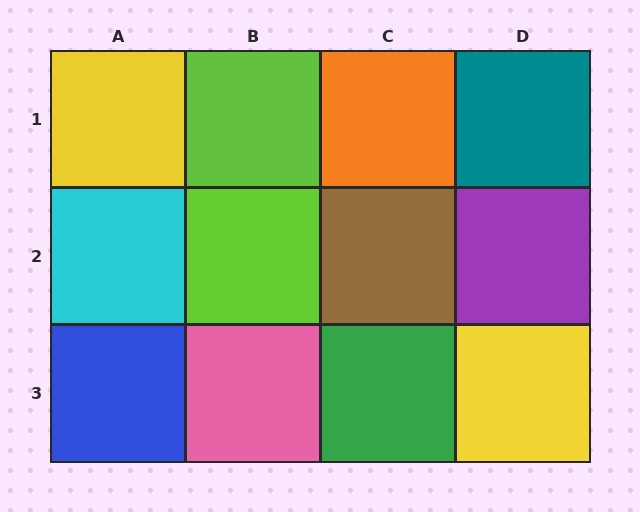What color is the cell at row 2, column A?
Cyan.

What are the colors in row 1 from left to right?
Yellow, lime, orange, teal.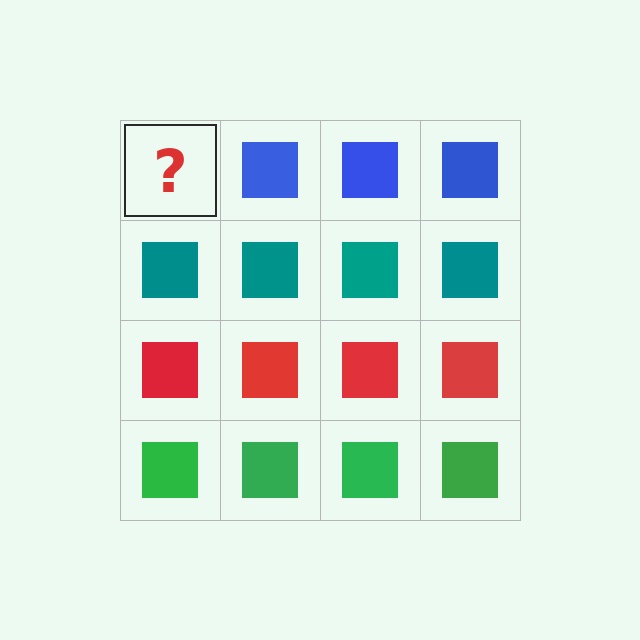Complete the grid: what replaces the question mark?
The question mark should be replaced with a blue square.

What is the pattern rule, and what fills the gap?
The rule is that each row has a consistent color. The gap should be filled with a blue square.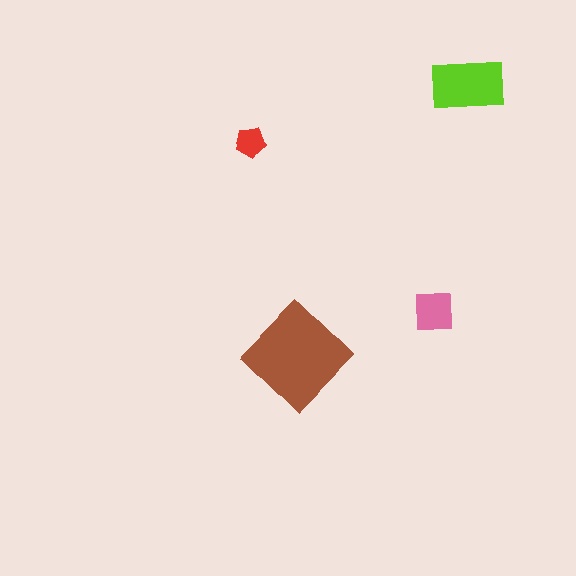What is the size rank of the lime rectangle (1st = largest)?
2nd.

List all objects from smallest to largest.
The red pentagon, the pink square, the lime rectangle, the brown diamond.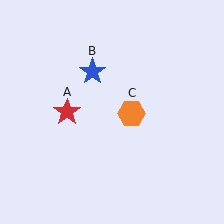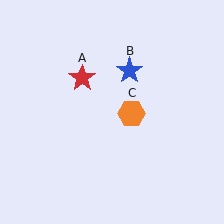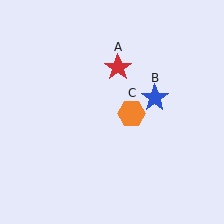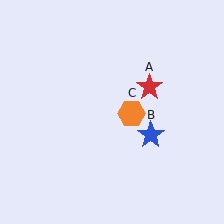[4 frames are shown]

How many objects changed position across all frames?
2 objects changed position: red star (object A), blue star (object B).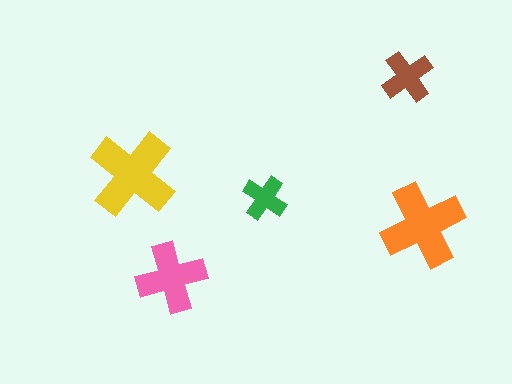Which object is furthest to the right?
The orange cross is rightmost.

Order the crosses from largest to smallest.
the yellow one, the orange one, the pink one, the brown one, the green one.